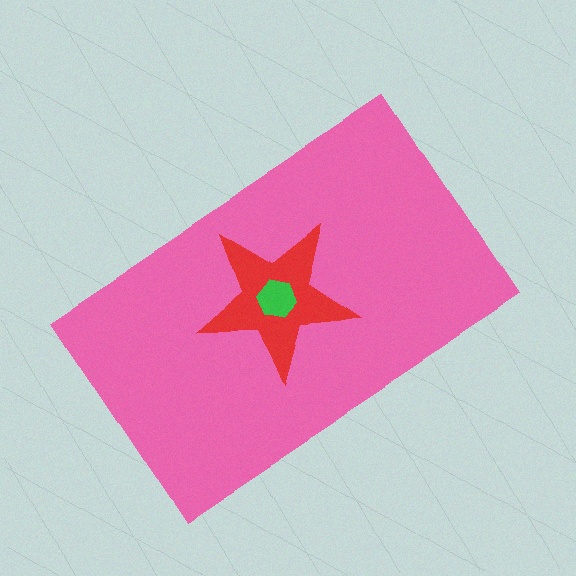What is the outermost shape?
The pink rectangle.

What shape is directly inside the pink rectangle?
The red star.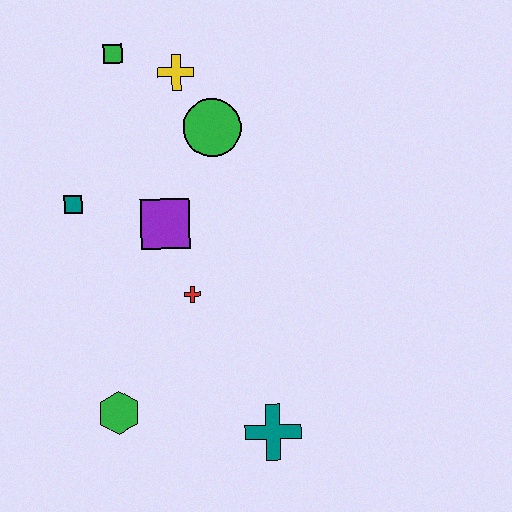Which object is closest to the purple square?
The red cross is closest to the purple square.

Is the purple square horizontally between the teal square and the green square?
No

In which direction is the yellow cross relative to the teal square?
The yellow cross is above the teal square.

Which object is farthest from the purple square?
The teal cross is farthest from the purple square.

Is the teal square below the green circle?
Yes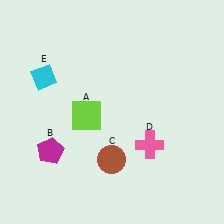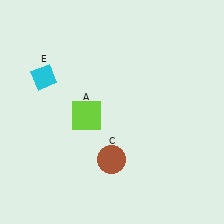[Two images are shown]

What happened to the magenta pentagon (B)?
The magenta pentagon (B) was removed in Image 2. It was in the bottom-left area of Image 1.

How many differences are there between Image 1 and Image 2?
There are 2 differences between the two images.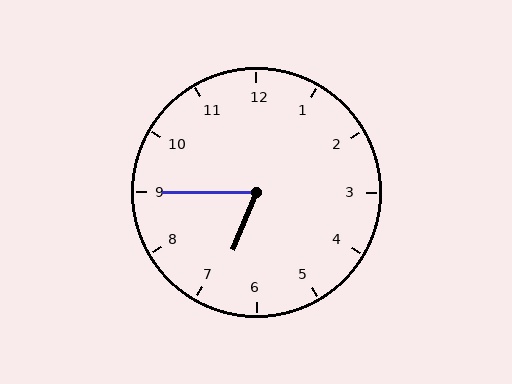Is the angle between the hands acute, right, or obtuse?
It is acute.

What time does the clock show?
6:45.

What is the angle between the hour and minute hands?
Approximately 68 degrees.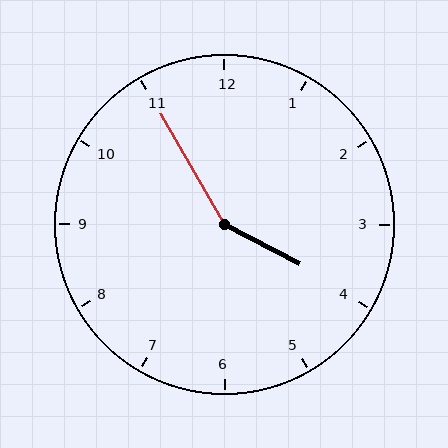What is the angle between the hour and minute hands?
Approximately 148 degrees.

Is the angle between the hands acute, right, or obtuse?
It is obtuse.